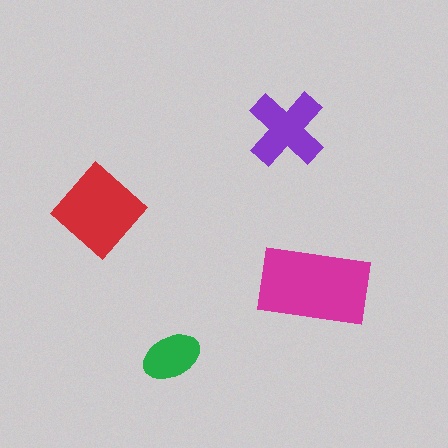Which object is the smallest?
The green ellipse.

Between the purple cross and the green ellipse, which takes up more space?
The purple cross.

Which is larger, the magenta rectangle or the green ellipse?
The magenta rectangle.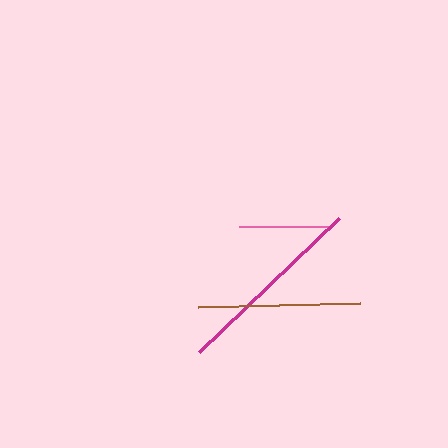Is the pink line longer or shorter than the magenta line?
The magenta line is longer than the pink line.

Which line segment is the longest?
The magenta line is the longest at approximately 194 pixels.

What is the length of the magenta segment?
The magenta segment is approximately 194 pixels long.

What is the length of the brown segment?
The brown segment is approximately 162 pixels long.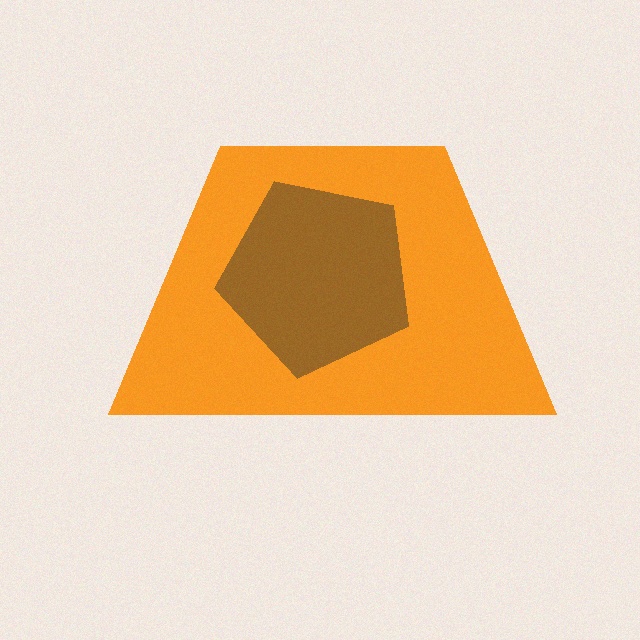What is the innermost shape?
The brown pentagon.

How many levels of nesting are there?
2.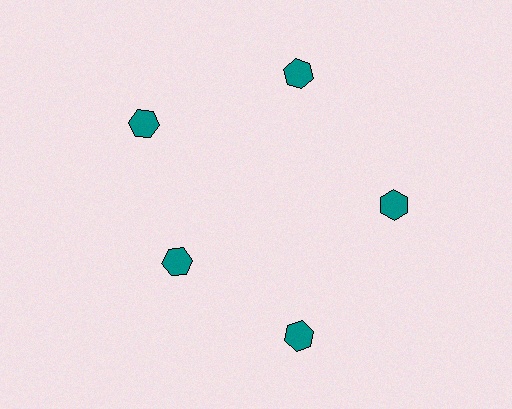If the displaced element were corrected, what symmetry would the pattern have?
It would have 5-fold rotational symmetry — the pattern would map onto itself every 72 degrees.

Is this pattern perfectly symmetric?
No. The 5 teal hexagons are arranged in a ring, but one element near the 8 o'clock position is pulled inward toward the center, breaking the 5-fold rotational symmetry.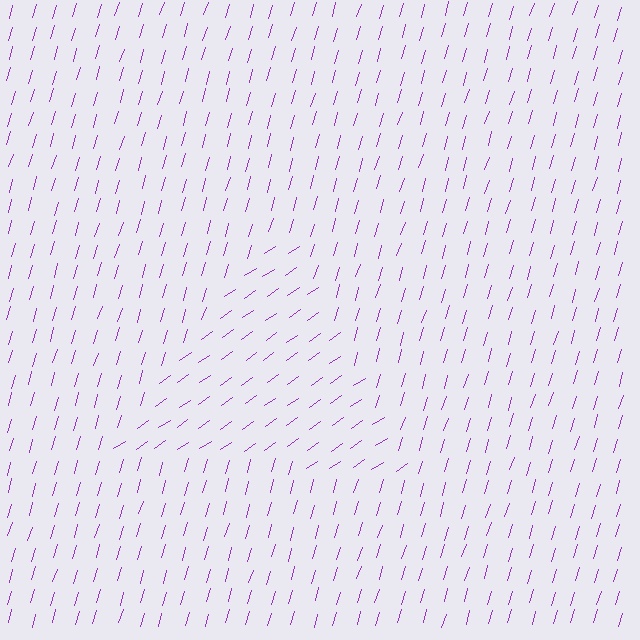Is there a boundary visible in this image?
Yes, there is a texture boundary formed by a change in line orientation.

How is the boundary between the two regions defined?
The boundary is defined purely by a change in line orientation (approximately 39 degrees difference). All lines are the same color and thickness.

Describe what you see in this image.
The image is filled with small purple line segments. A triangle region in the image has lines oriented differently from the surrounding lines, creating a visible texture boundary.